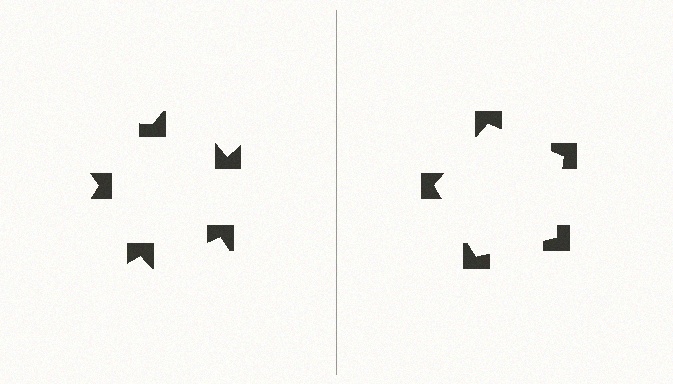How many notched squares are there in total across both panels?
10 — 5 on each side.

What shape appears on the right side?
An illusory pentagon.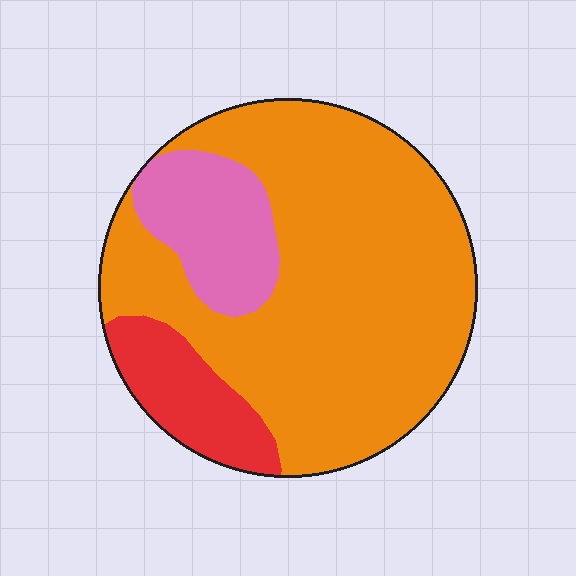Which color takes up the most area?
Orange, at roughly 70%.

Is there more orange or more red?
Orange.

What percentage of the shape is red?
Red takes up about one eighth (1/8) of the shape.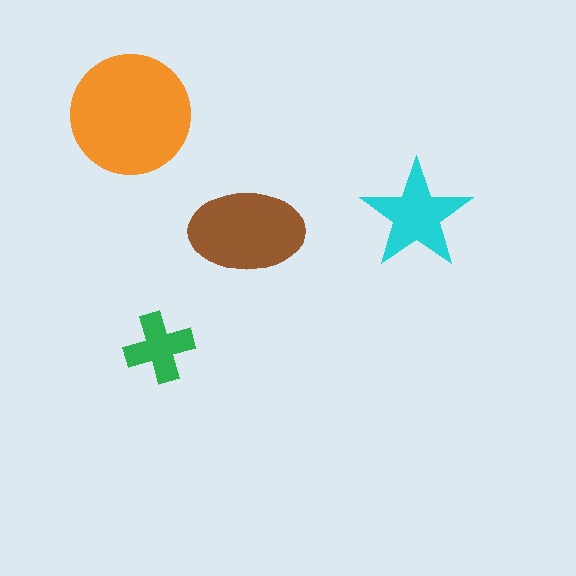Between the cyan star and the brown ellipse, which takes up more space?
The brown ellipse.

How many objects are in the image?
There are 4 objects in the image.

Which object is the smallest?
The green cross.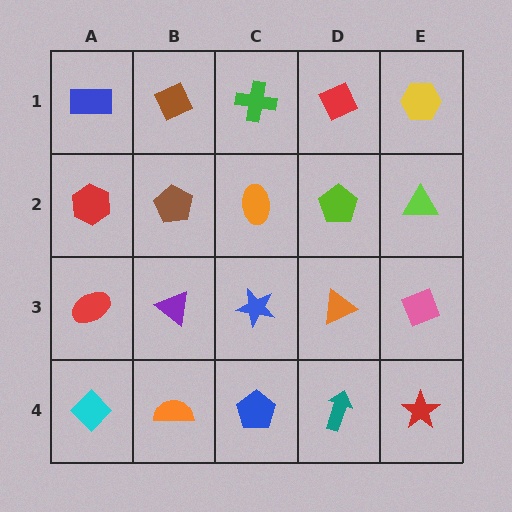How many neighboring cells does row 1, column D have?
3.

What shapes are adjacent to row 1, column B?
A brown pentagon (row 2, column B), a blue rectangle (row 1, column A), a green cross (row 1, column C).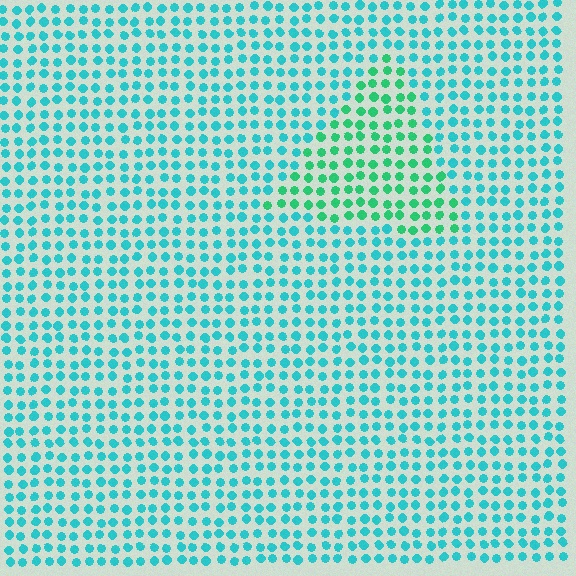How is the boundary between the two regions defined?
The boundary is defined purely by a slight shift in hue (about 34 degrees). Spacing, size, and orientation are identical on both sides.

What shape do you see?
I see a triangle.